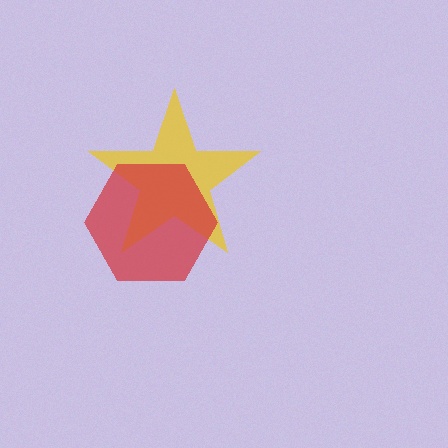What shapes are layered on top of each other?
The layered shapes are: a yellow star, a red hexagon.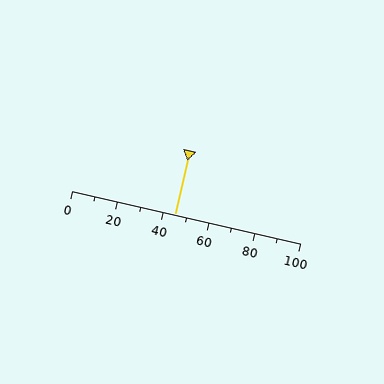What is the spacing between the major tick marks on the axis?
The major ticks are spaced 20 apart.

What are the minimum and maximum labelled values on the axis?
The axis runs from 0 to 100.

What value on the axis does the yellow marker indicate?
The marker indicates approximately 45.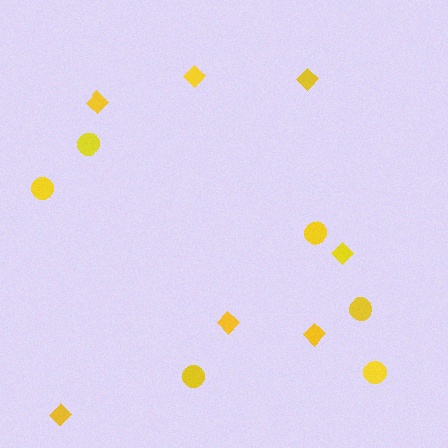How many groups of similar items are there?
There are 2 groups: one group of circles (6) and one group of diamonds (7).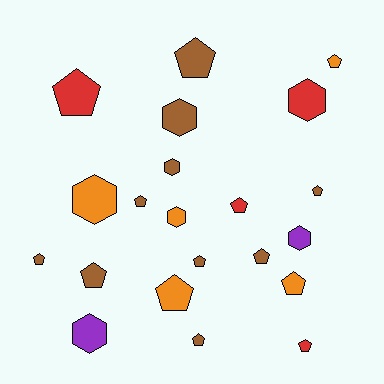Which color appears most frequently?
Brown, with 10 objects.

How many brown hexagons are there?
There are 2 brown hexagons.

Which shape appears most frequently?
Pentagon, with 14 objects.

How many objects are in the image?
There are 21 objects.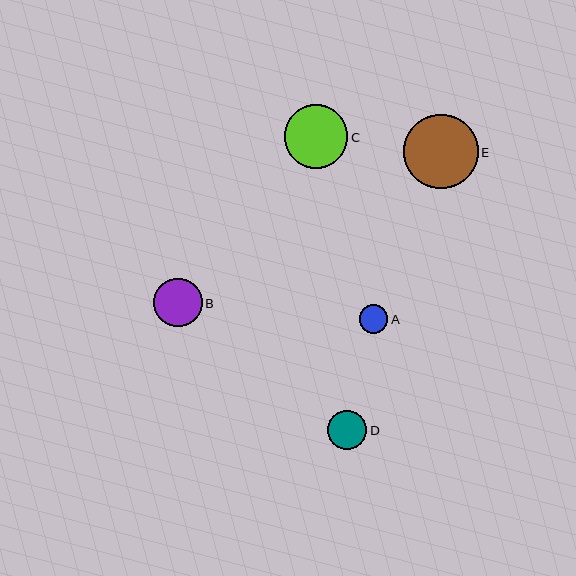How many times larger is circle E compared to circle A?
Circle E is approximately 2.6 times the size of circle A.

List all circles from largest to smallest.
From largest to smallest: E, C, B, D, A.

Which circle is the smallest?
Circle A is the smallest with a size of approximately 29 pixels.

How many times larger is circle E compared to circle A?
Circle E is approximately 2.6 times the size of circle A.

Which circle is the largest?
Circle E is the largest with a size of approximately 74 pixels.